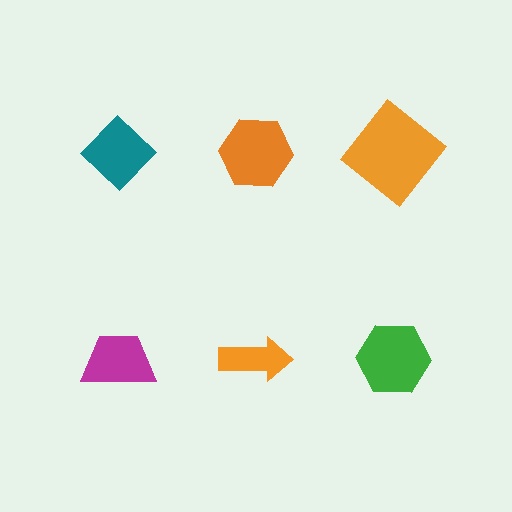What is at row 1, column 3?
An orange diamond.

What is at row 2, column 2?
An orange arrow.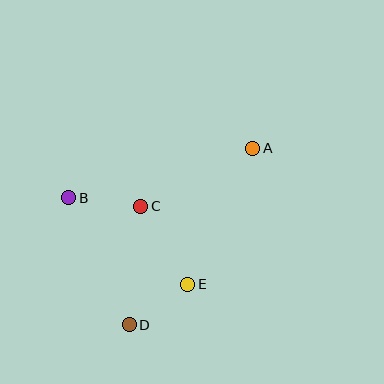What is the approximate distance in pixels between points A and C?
The distance between A and C is approximately 126 pixels.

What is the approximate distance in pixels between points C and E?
The distance between C and E is approximately 91 pixels.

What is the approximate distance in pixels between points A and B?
The distance between A and B is approximately 191 pixels.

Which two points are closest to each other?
Points D and E are closest to each other.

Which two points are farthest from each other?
Points A and D are farthest from each other.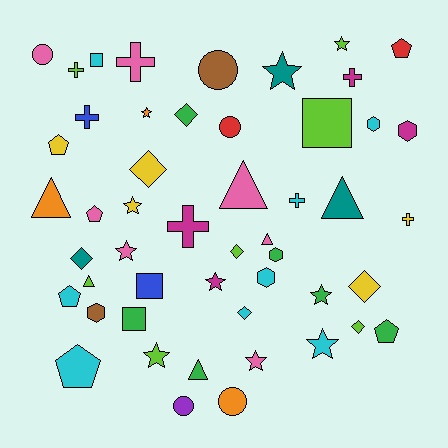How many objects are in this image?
There are 50 objects.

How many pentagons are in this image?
There are 6 pentagons.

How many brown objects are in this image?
There are 2 brown objects.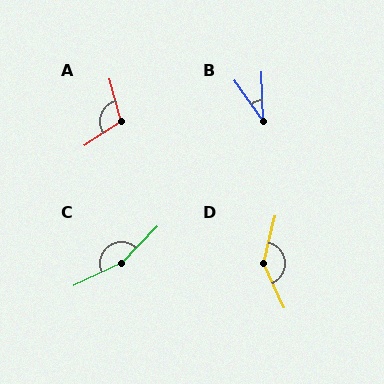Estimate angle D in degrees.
Approximately 142 degrees.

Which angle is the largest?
C, at approximately 159 degrees.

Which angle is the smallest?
B, at approximately 34 degrees.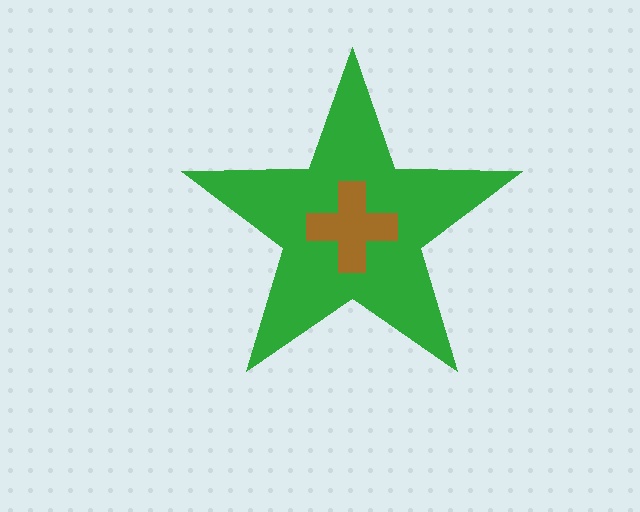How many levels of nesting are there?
2.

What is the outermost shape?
The green star.